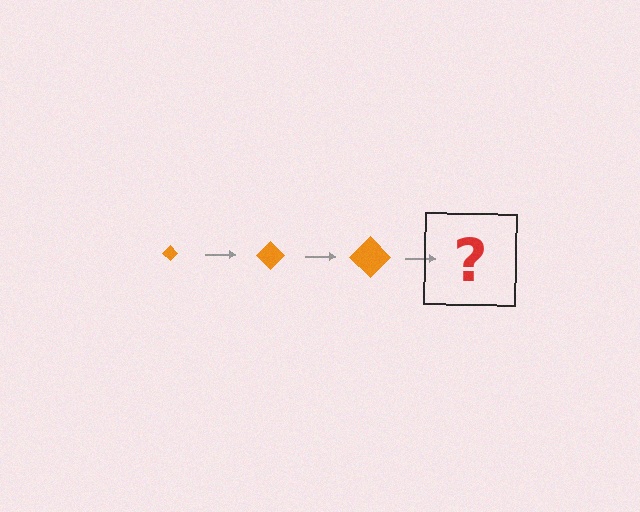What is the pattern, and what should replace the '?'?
The pattern is that the diamond gets progressively larger each step. The '?' should be an orange diamond, larger than the previous one.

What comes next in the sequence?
The next element should be an orange diamond, larger than the previous one.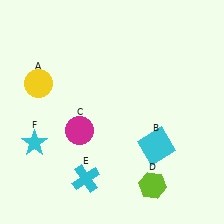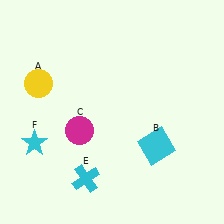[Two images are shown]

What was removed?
The lime hexagon (D) was removed in Image 2.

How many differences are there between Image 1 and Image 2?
There is 1 difference between the two images.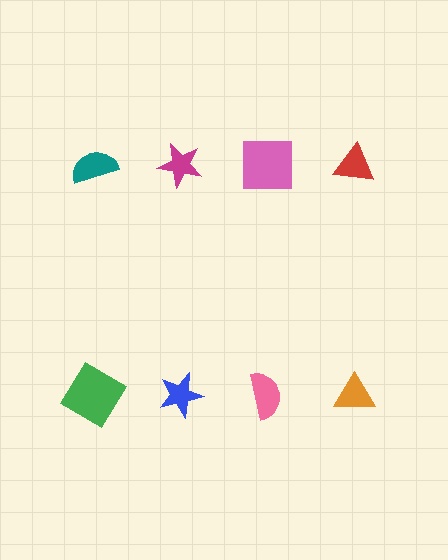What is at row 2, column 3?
A pink semicircle.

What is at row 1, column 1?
A teal semicircle.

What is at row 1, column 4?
A red triangle.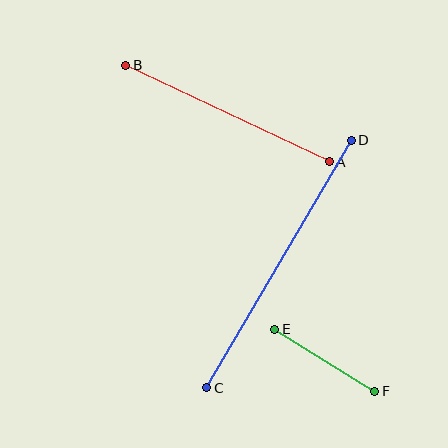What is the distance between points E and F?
The distance is approximately 118 pixels.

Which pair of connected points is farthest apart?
Points C and D are farthest apart.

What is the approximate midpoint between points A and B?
The midpoint is at approximately (227, 113) pixels.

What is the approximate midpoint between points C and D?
The midpoint is at approximately (279, 264) pixels.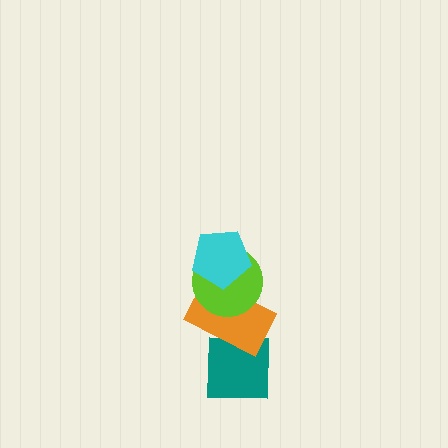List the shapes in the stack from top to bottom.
From top to bottom: the cyan pentagon, the lime circle, the orange rectangle, the teal square.